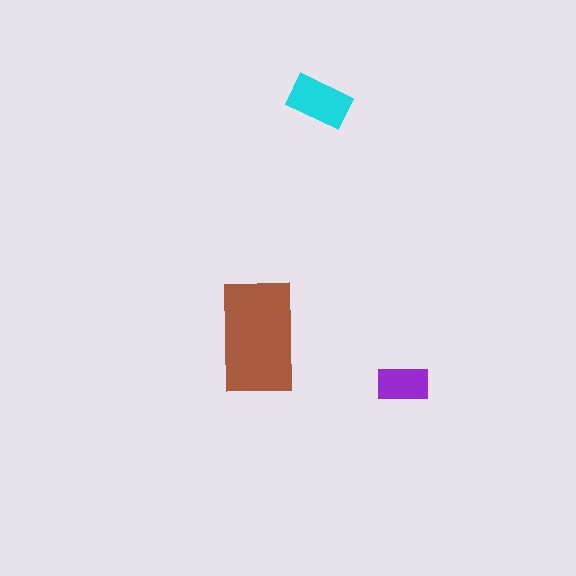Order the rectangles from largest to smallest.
the brown one, the cyan one, the purple one.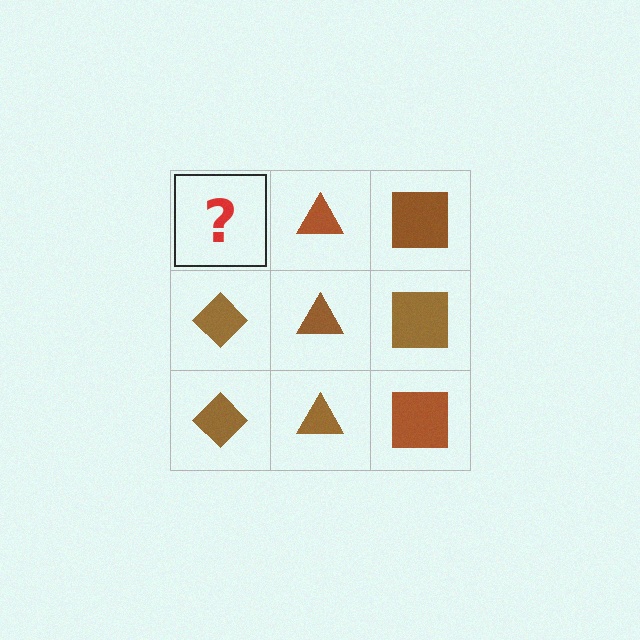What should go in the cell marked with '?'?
The missing cell should contain a brown diamond.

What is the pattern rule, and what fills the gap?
The rule is that each column has a consistent shape. The gap should be filled with a brown diamond.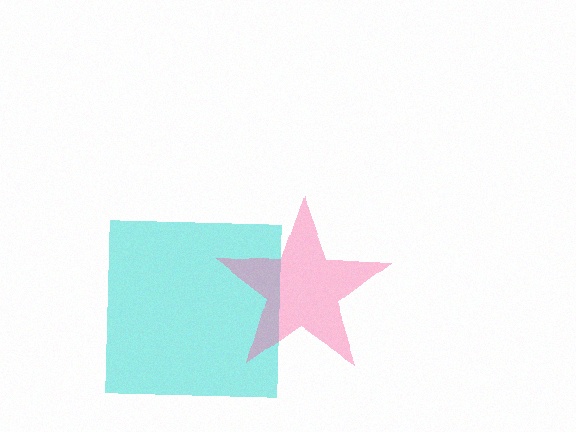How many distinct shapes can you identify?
There are 2 distinct shapes: a cyan square, a pink star.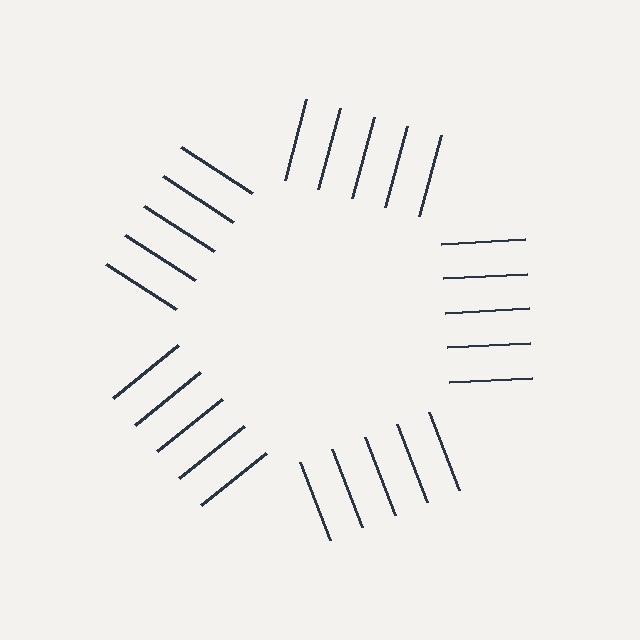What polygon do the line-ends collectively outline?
An illusory pentagon — the line segments terminate on its edges but no continuous stroke is drawn.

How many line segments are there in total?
25 — 5 along each of the 5 edges.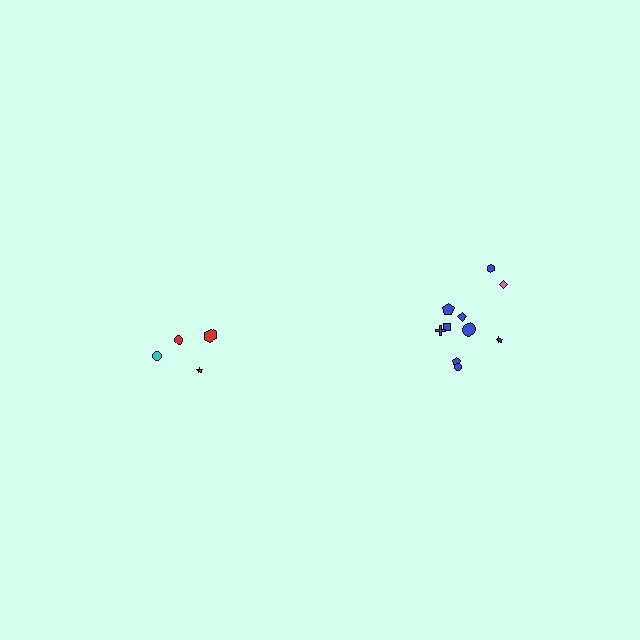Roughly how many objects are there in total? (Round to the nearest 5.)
Roughly 15 objects in total.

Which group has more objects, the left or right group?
The right group.